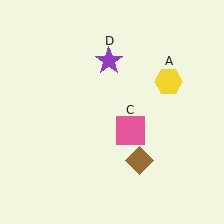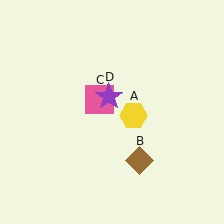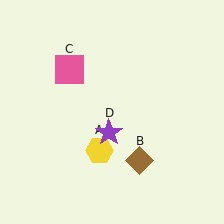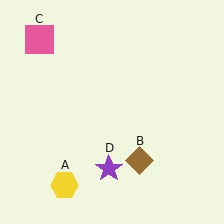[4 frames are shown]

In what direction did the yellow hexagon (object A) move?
The yellow hexagon (object A) moved down and to the left.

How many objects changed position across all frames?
3 objects changed position: yellow hexagon (object A), pink square (object C), purple star (object D).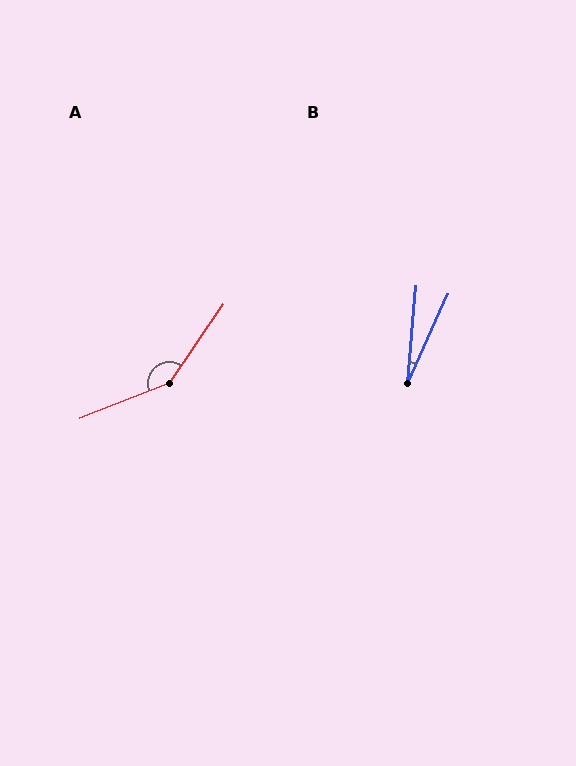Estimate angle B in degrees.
Approximately 19 degrees.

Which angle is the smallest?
B, at approximately 19 degrees.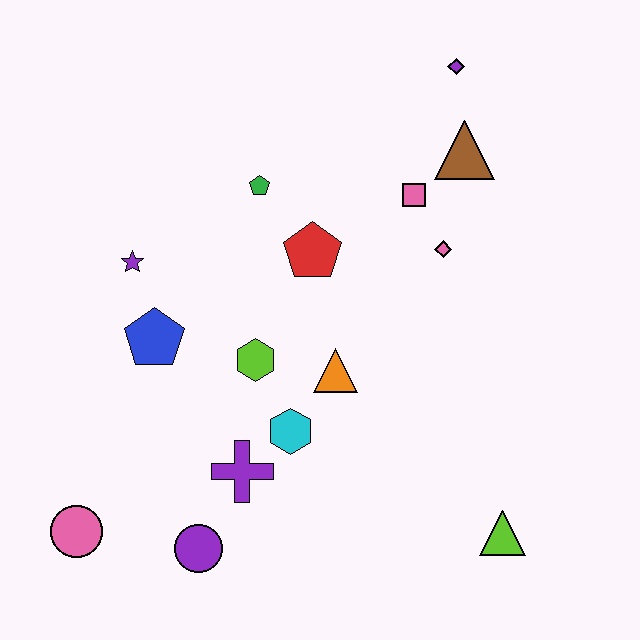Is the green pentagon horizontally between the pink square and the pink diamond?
No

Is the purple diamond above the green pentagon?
Yes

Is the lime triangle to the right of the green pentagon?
Yes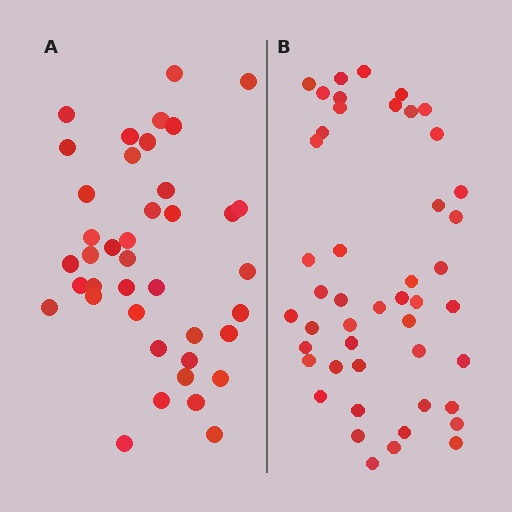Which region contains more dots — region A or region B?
Region B (the right region) has more dots.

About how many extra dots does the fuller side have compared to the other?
Region B has roughly 8 or so more dots than region A.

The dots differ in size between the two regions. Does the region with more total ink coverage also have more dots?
No. Region A has more total ink coverage because its dots are larger, but region B actually contains more individual dots. Total area can be misleading — the number of items is what matters here.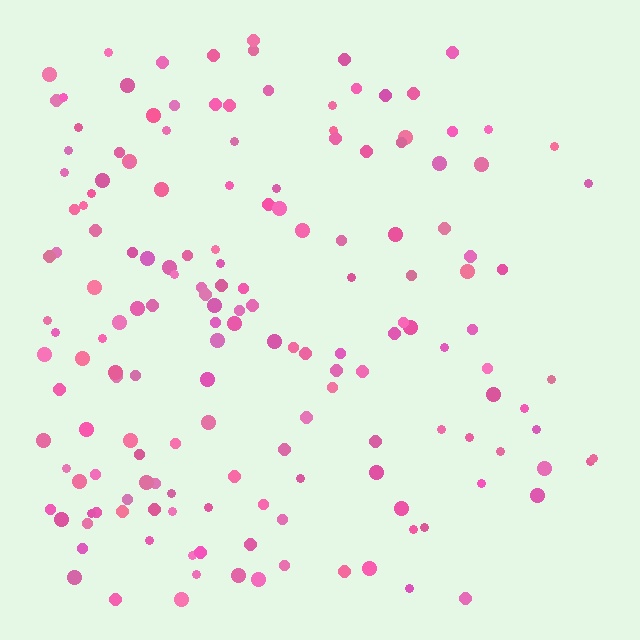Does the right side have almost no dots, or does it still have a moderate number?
Still a moderate number, just noticeably fewer than the left.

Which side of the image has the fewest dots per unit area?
The right.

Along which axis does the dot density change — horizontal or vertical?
Horizontal.